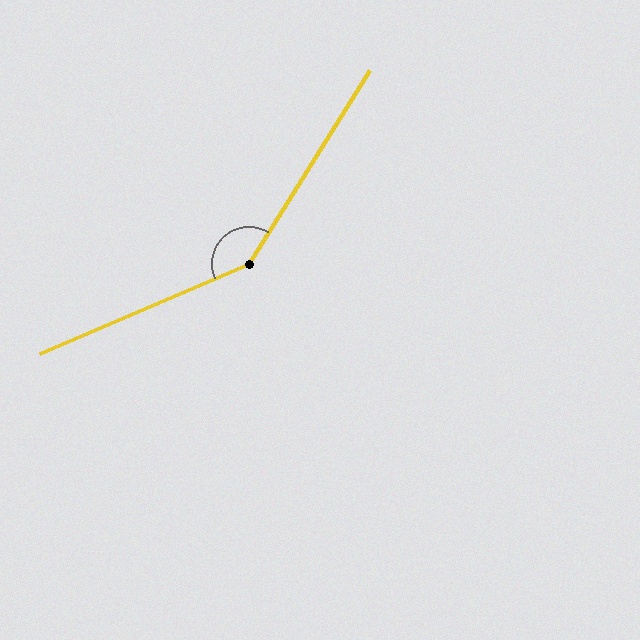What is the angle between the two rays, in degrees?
Approximately 145 degrees.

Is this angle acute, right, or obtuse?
It is obtuse.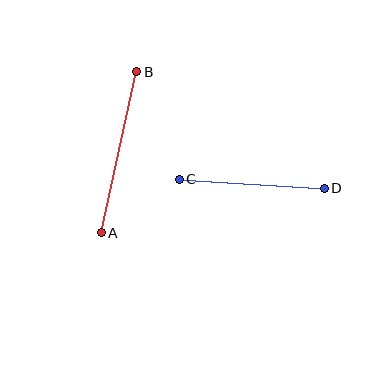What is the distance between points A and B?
The distance is approximately 165 pixels.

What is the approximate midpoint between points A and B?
The midpoint is at approximately (119, 152) pixels.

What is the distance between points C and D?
The distance is approximately 145 pixels.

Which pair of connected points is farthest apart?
Points A and B are farthest apart.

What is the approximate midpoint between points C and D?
The midpoint is at approximately (252, 184) pixels.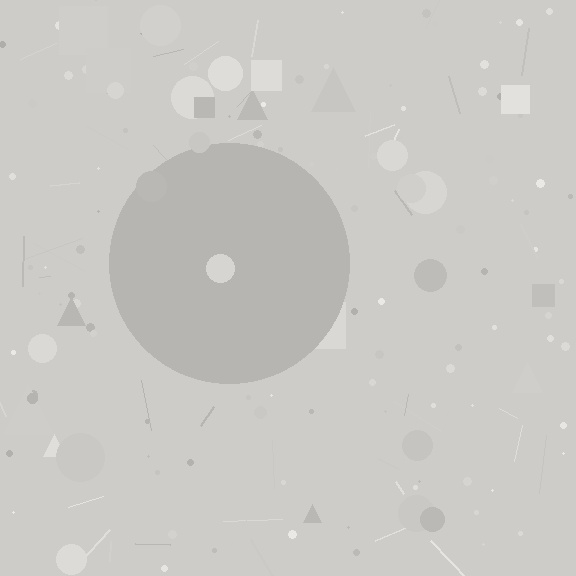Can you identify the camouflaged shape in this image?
The camouflaged shape is a circle.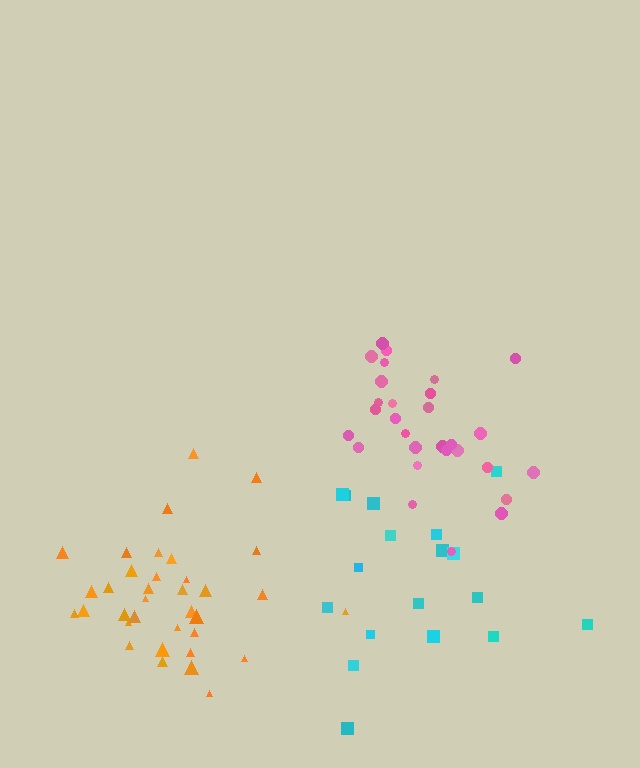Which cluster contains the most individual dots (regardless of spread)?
Orange (35).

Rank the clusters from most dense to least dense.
pink, orange, cyan.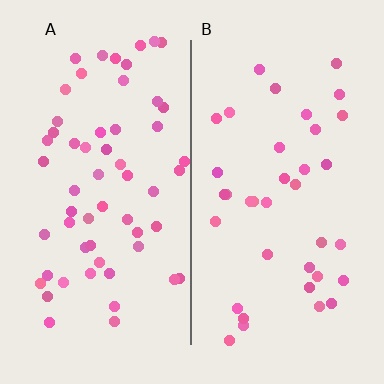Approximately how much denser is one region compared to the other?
Approximately 1.6× — region A over region B.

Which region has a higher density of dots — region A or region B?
A (the left).